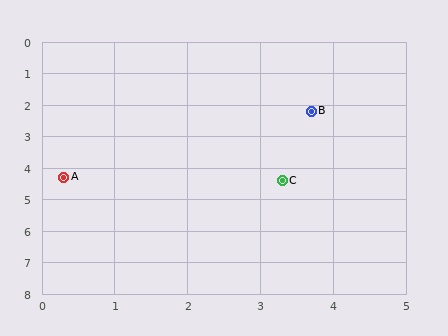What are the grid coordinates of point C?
Point C is at approximately (3.3, 4.4).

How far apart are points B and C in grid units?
Points B and C are about 2.2 grid units apart.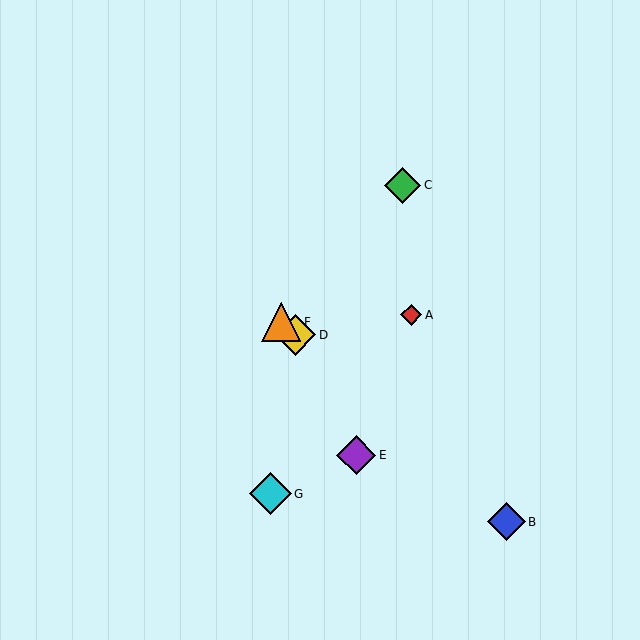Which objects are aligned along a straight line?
Objects B, D, F are aligned along a straight line.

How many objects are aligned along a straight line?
3 objects (B, D, F) are aligned along a straight line.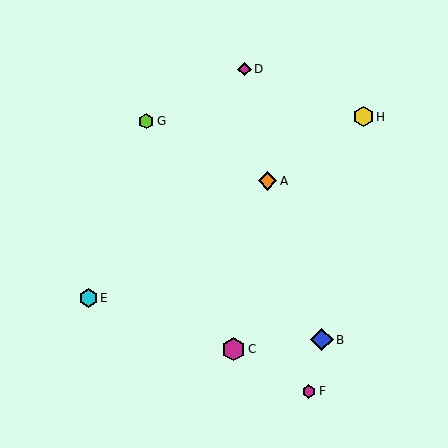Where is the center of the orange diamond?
The center of the orange diamond is at (267, 181).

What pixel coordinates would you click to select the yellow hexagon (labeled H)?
Click at (363, 117) to select the yellow hexagon H.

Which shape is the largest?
The magenta hexagon (labeled C) is the largest.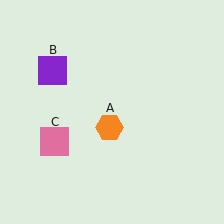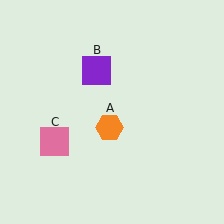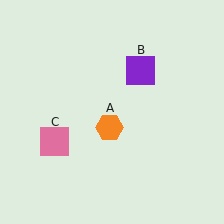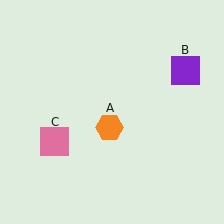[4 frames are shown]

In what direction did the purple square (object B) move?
The purple square (object B) moved right.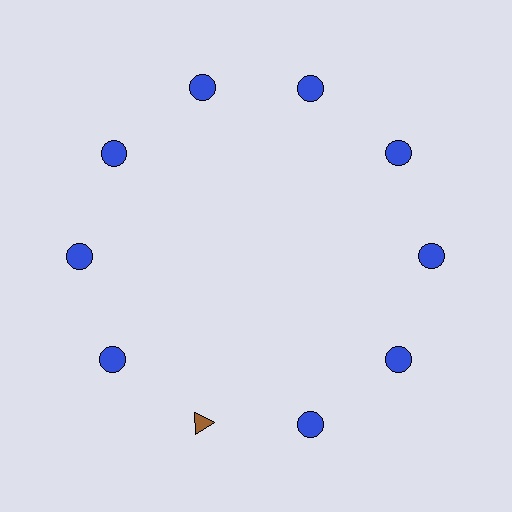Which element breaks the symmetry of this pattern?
The brown triangle at roughly the 7 o'clock position breaks the symmetry. All other shapes are blue circles.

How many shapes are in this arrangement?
There are 10 shapes arranged in a ring pattern.